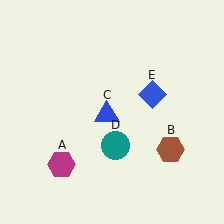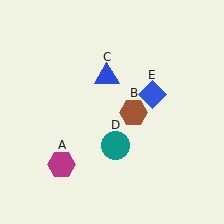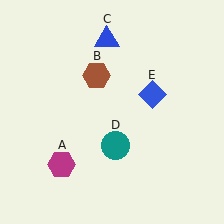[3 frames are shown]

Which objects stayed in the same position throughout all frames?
Magenta hexagon (object A) and teal circle (object D) and blue diamond (object E) remained stationary.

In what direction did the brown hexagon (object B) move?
The brown hexagon (object B) moved up and to the left.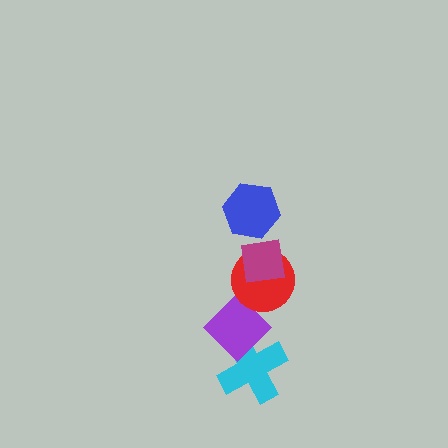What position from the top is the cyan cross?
The cyan cross is 5th from the top.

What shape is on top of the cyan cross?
The purple diamond is on top of the cyan cross.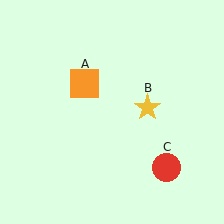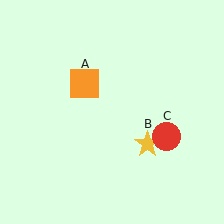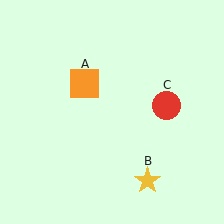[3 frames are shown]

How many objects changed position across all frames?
2 objects changed position: yellow star (object B), red circle (object C).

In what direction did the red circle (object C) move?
The red circle (object C) moved up.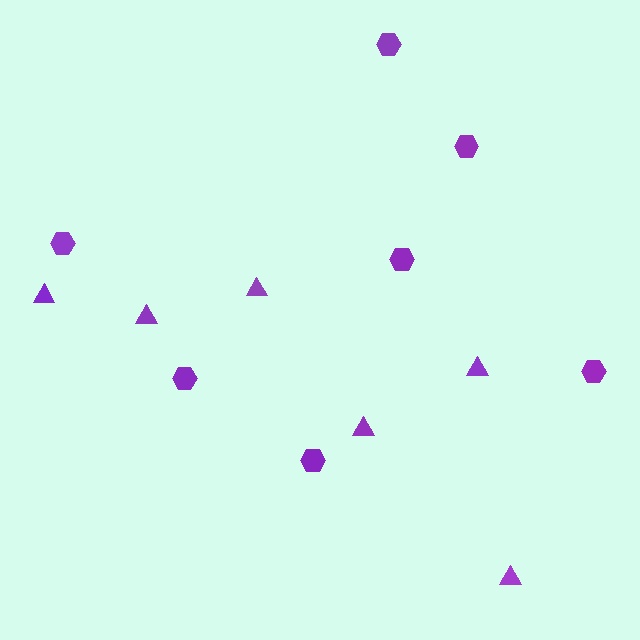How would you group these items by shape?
There are 2 groups: one group of hexagons (7) and one group of triangles (6).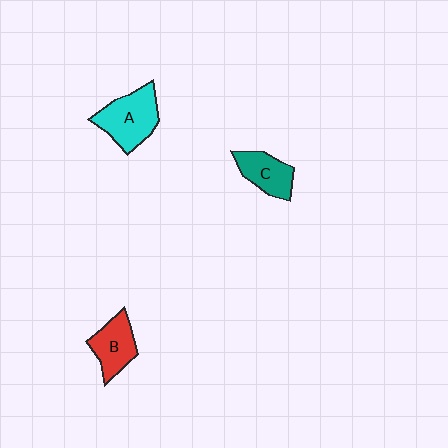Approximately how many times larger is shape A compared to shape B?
Approximately 1.3 times.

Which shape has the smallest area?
Shape C (teal).